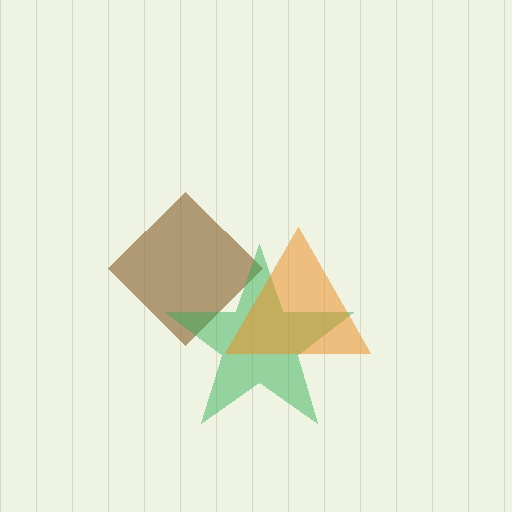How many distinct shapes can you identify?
There are 3 distinct shapes: a brown diamond, a green star, an orange triangle.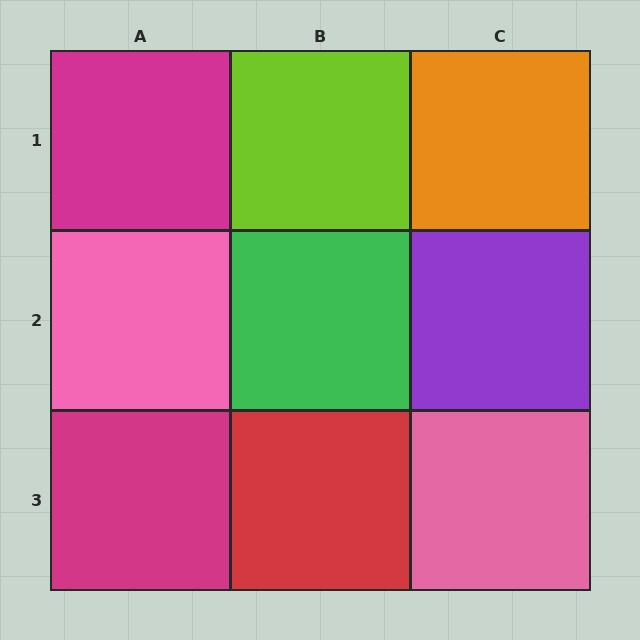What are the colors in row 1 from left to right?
Magenta, lime, orange.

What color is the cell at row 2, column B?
Green.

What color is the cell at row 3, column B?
Red.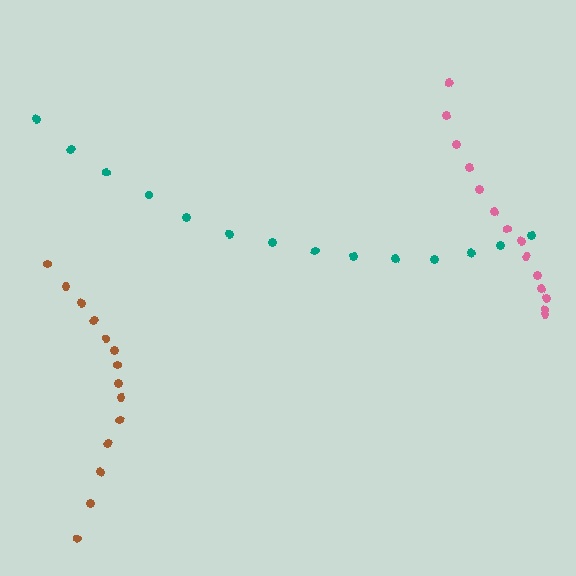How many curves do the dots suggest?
There are 3 distinct paths.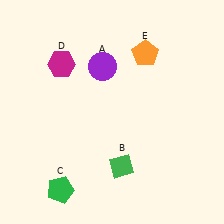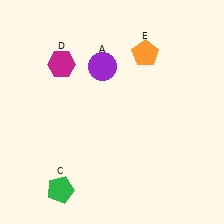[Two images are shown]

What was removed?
The green diamond (B) was removed in Image 2.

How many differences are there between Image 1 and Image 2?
There is 1 difference between the two images.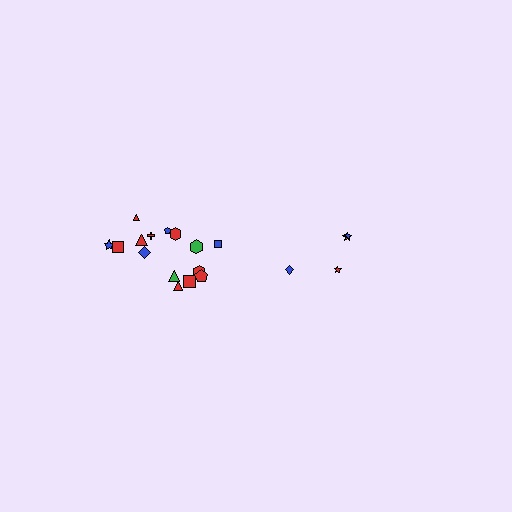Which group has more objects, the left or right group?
The left group.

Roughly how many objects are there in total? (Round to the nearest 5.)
Roughly 20 objects in total.